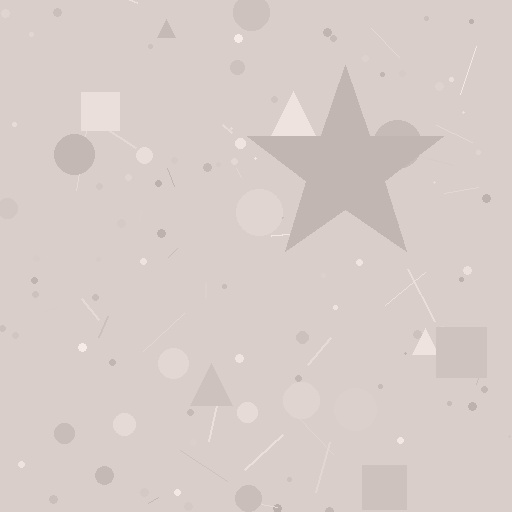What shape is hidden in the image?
A star is hidden in the image.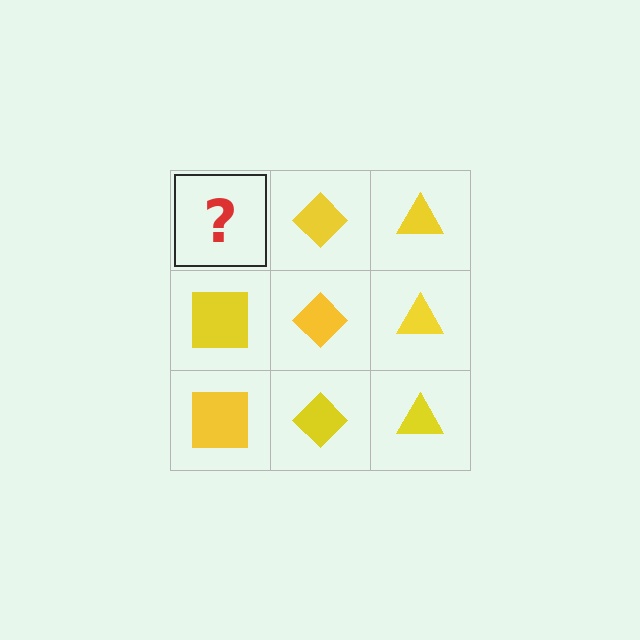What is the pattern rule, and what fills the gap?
The rule is that each column has a consistent shape. The gap should be filled with a yellow square.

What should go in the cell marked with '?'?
The missing cell should contain a yellow square.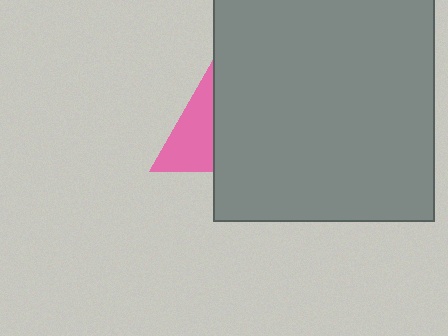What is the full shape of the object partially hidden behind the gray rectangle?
The partially hidden object is a pink triangle.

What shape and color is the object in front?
The object in front is a gray rectangle.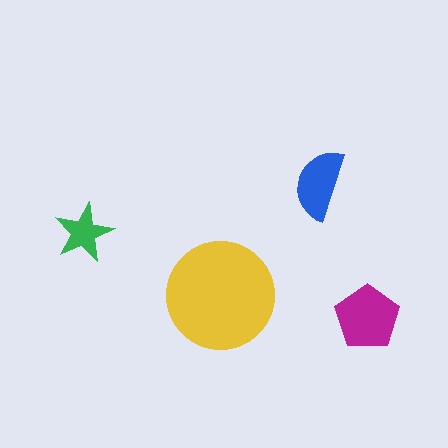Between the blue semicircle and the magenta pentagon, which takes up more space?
The magenta pentagon.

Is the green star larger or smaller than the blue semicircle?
Smaller.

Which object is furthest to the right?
The magenta pentagon is rightmost.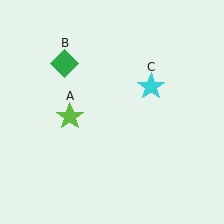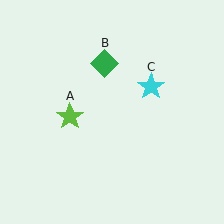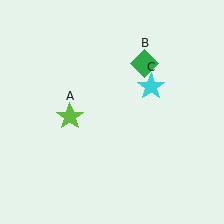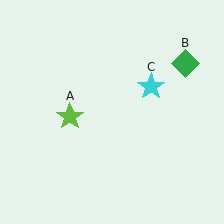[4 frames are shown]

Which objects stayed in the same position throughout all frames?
Lime star (object A) and cyan star (object C) remained stationary.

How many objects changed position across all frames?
1 object changed position: green diamond (object B).